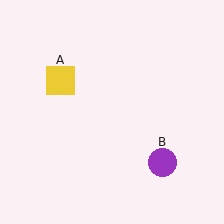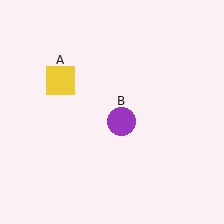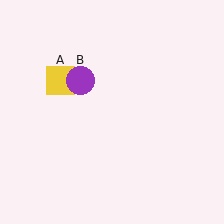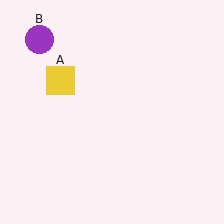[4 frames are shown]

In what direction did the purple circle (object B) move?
The purple circle (object B) moved up and to the left.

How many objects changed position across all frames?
1 object changed position: purple circle (object B).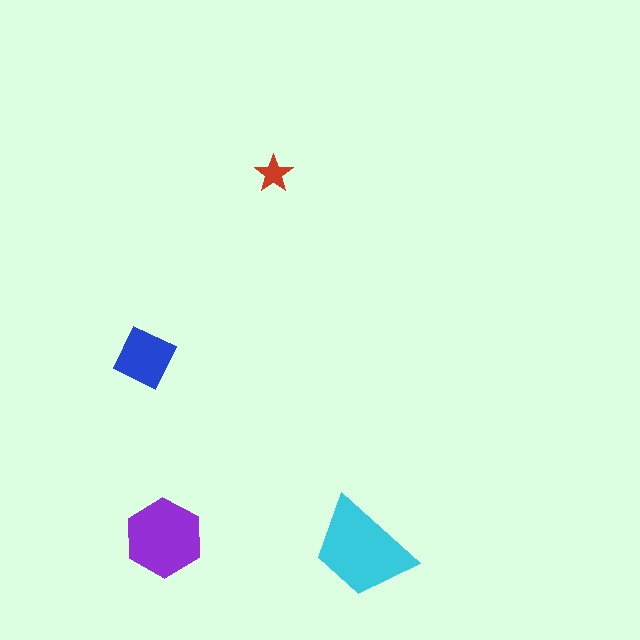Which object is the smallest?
The red star.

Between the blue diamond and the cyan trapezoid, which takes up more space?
The cyan trapezoid.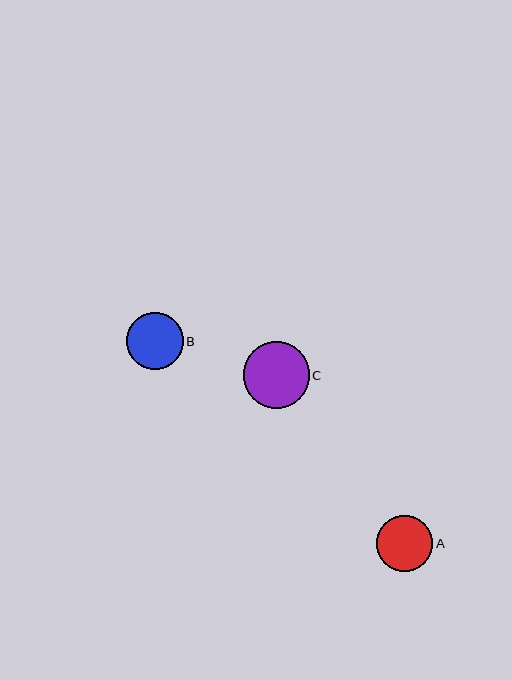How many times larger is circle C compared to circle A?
Circle C is approximately 1.2 times the size of circle A.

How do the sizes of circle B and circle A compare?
Circle B and circle A are approximately the same size.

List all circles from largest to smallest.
From largest to smallest: C, B, A.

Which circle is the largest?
Circle C is the largest with a size of approximately 66 pixels.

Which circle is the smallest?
Circle A is the smallest with a size of approximately 56 pixels.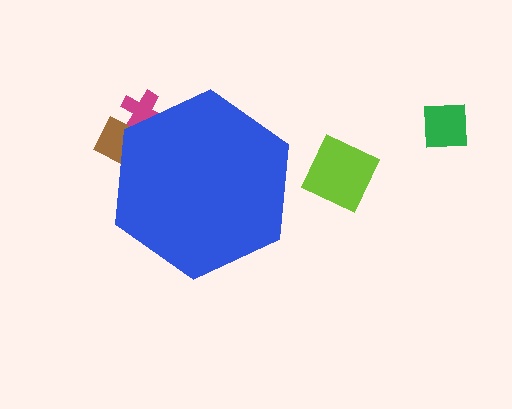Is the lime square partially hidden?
No, the lime square is fully visible.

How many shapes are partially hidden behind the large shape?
2 shapes are partially hidden.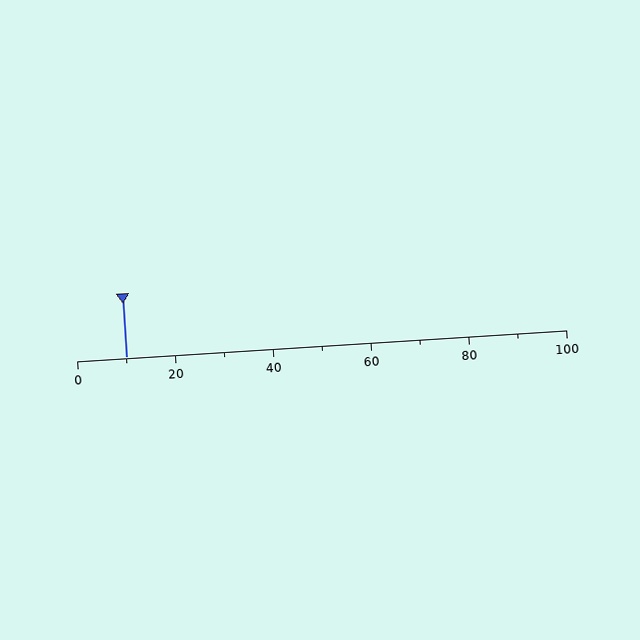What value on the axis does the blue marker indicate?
The marker indicates approximately 10.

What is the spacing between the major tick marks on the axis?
The major ticks are spaced 20 apart.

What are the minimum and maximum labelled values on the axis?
The axis runs from 0 to 100.